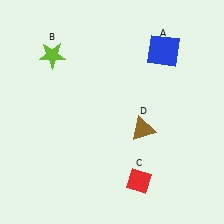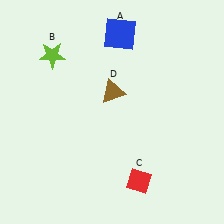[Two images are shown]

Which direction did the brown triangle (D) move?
The brown triangle (D) moved up.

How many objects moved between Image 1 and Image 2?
2 objects moved between the two images.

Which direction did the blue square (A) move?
The blue square (A) moved left.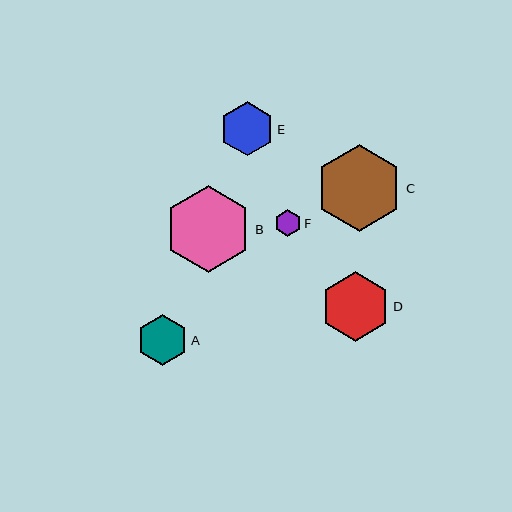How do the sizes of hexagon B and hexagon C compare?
Hexagon B and hexagon C are approximately the same size.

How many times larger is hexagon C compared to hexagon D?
Hexagon C is approximately 1.2 times the size of hexagon D.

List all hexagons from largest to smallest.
From largest to smallest: B, C, D, E, A, F.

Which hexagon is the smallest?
Hexagon F is the smallest with a size of approximately 27 pixels.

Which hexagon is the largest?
Hexagon B is the largest with a size of approximately 87 pixels.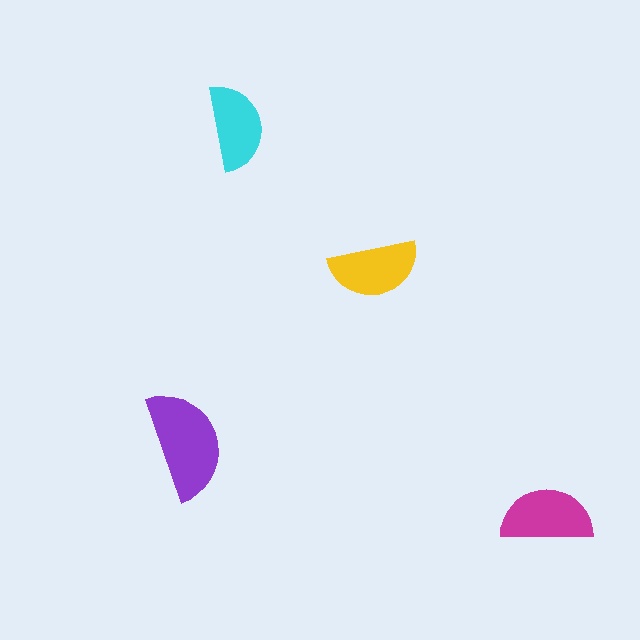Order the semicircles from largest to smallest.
the purple one, the magenta one, the yellow one, the cyan one.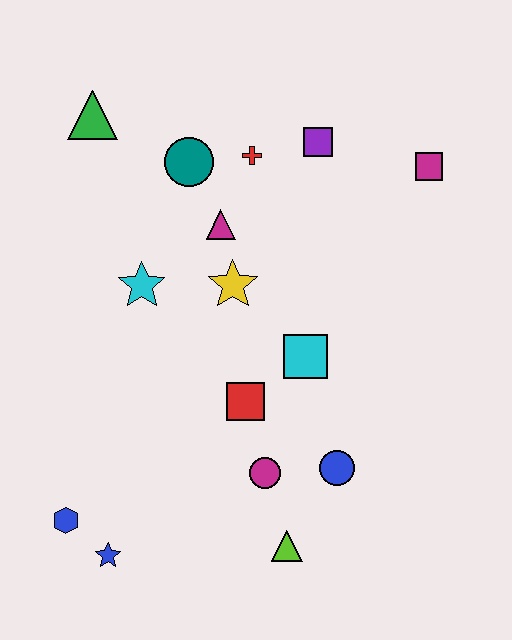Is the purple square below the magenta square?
No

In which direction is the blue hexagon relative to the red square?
The blue hexagon is to the left of the red square.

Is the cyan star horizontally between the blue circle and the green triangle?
Yes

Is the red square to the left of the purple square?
Yes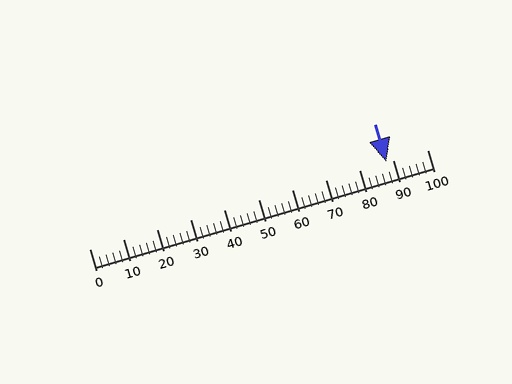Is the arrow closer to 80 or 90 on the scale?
The arrow is closer to 90.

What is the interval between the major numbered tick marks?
The major tick marks are spaced 10 units apart.